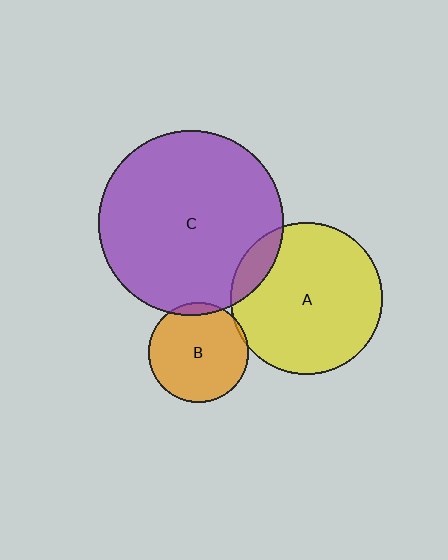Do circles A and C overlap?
Yes.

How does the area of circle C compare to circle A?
Approximately 1.5 times.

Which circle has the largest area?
Circle C (purple).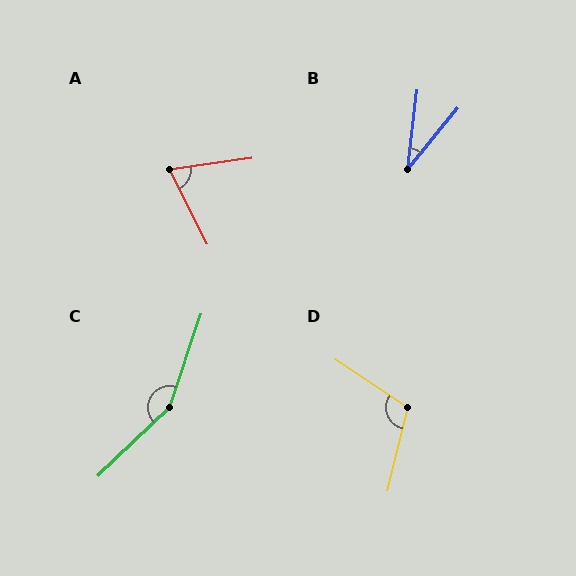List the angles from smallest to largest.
B (33°), A (71°), D (110°), C (152°).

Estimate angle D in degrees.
Approximately 110 degrees.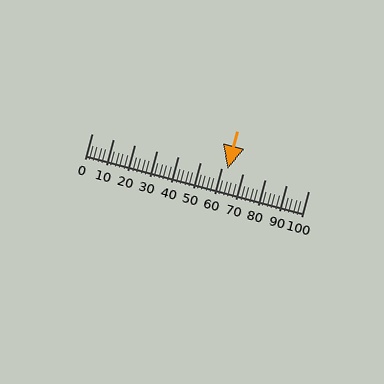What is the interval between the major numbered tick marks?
The major tick marks are spaced 10 units apart.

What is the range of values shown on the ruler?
The ruler shows values from 0 to 100.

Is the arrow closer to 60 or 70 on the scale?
The arrow is closer to 60.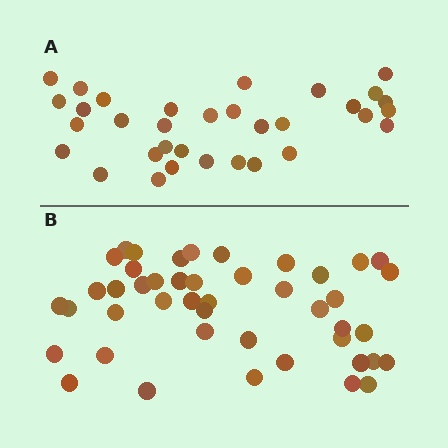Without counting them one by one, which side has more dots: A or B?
Region B (the bottom region) has more dots.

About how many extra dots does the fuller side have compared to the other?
Region B has roughly 12 or so more dots than region A.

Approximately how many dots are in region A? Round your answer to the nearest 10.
About 30 dots. (The exact count is 33, which rounds to 30.)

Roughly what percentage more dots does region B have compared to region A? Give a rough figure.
About 35% more.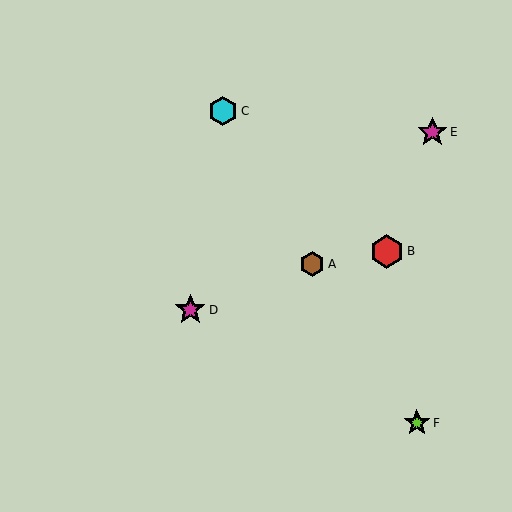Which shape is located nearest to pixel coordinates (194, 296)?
The magenta star (labeled D) at (190, 310) is nearest to that location.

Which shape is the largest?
The red hexagon (labeled B) is the largest.